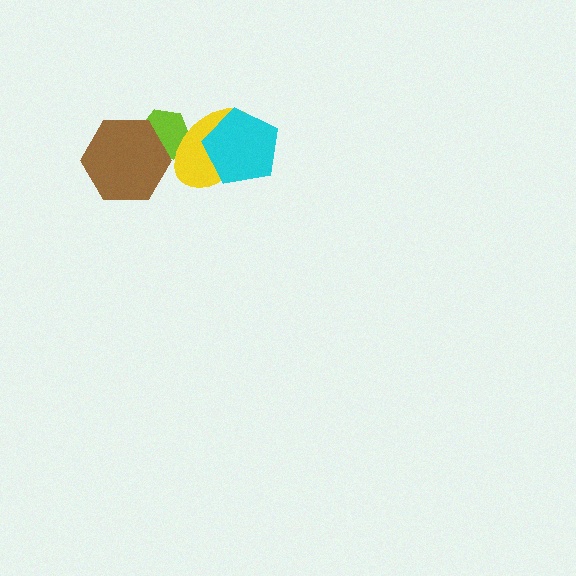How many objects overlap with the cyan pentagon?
1 object overlaps with the cyan pentagon.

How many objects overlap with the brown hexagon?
1 object overlaps with the brown hexagon.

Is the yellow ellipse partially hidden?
Yes, it is partially covered by another shape.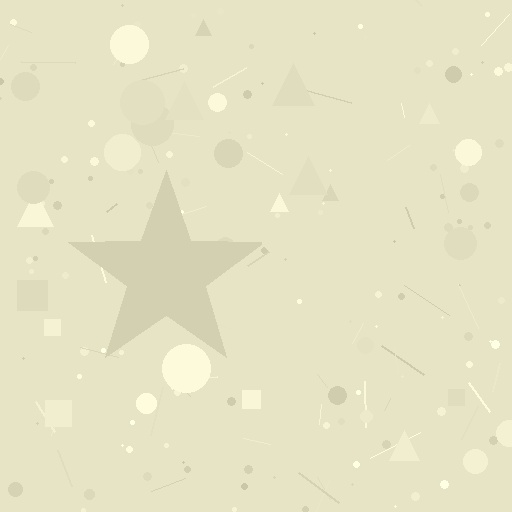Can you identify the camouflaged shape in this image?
The camouflaged shape is a star.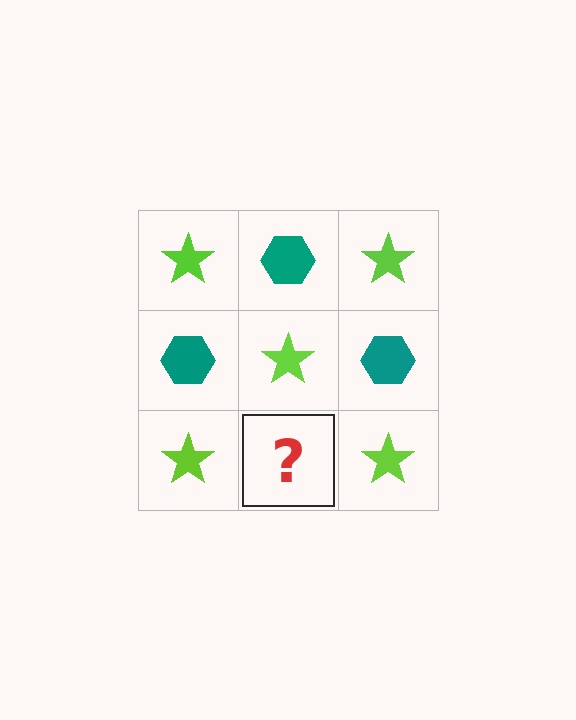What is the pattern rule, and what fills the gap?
The rule is that it alternates lime star and teal hexagon in a checkerboard pattern. The gap should be filled with a teal hexagon.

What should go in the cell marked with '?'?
The missing cell should contain a teal hexagon.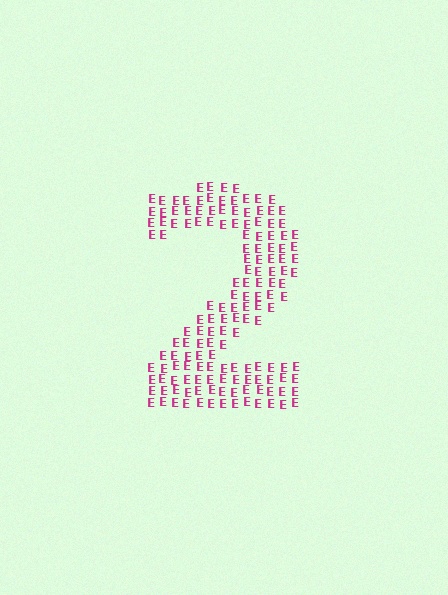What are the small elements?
The small elements are letter E's.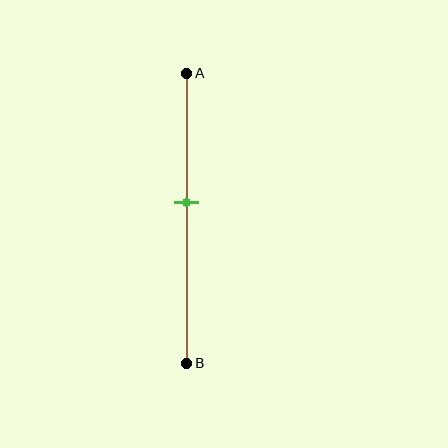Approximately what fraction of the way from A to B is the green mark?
The green mark is approximately 45% of the way from A to B.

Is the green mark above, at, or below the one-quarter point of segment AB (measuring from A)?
The green mark is below the one-quarter point of segment AB.